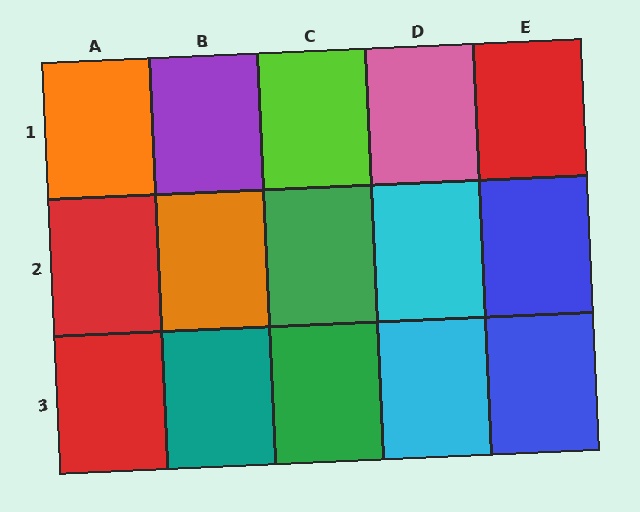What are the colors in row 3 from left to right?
Red, teal, green, cyan, blue.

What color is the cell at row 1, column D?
Pink.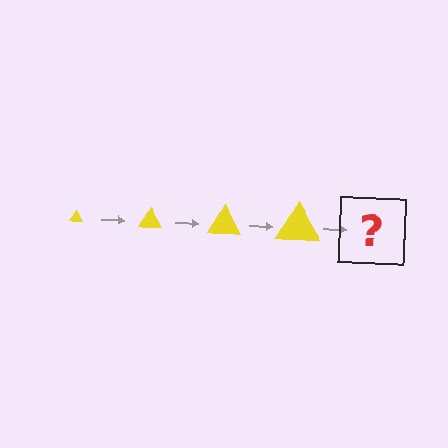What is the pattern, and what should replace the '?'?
The pattern is that the triangle gets progressively larger each step. The '?' should be a yellow triangle, larger than the previous one.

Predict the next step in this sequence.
The next step is a yellow triangle, larger than the previous one.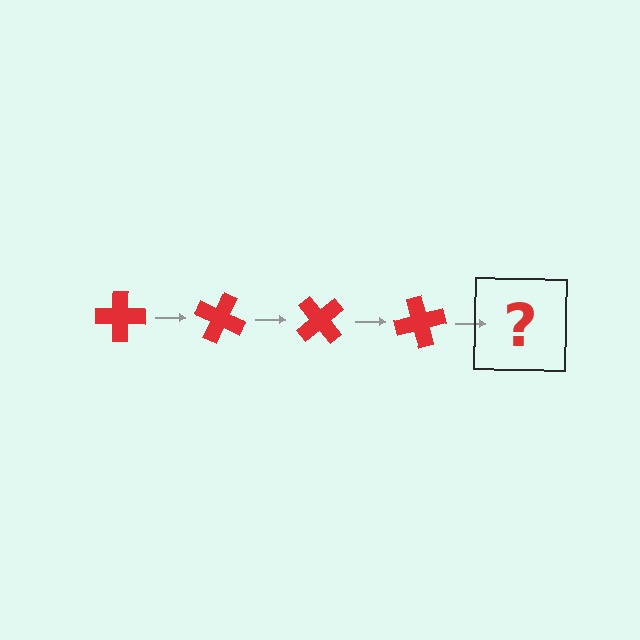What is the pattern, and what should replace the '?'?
The pattern is that the cross rotates 25 degrees each step. The '?' should be a red cross rotated 100 degrees.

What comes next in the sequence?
The next element should be a red cross rotated 100 degrees.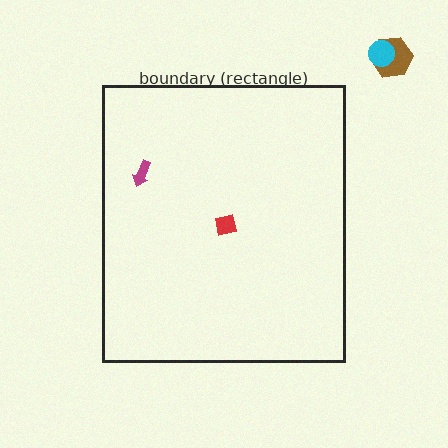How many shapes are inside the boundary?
2 inside, 2 outside.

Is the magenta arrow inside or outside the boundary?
Inside.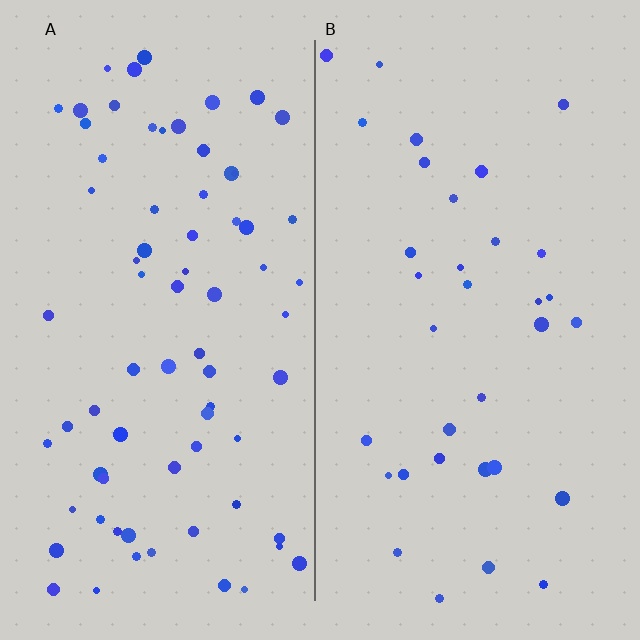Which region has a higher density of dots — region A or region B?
A (the left).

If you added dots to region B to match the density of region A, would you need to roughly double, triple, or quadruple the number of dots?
Approximately double.